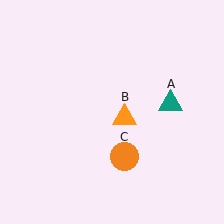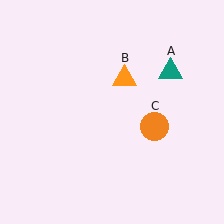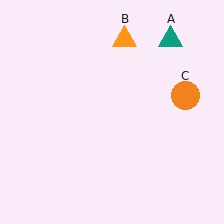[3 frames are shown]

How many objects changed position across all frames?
3 objects changed position: teal triangle (object A), orange triangle (object B), orange circle (object C).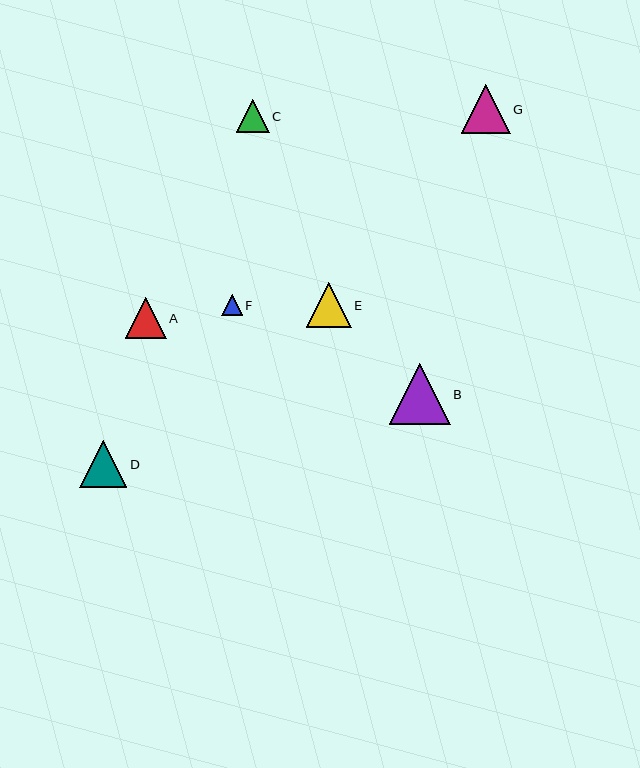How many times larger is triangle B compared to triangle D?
Triangle B is approximately 1.3 times the size of triangle D.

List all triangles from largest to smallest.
From largest to smallest: B, G, D, E, A, C, F.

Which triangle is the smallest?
Triangle F is the smallest with a size of approximately 20 pixels.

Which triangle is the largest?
Triangle B is the largest with a size of approximately 61 pixels.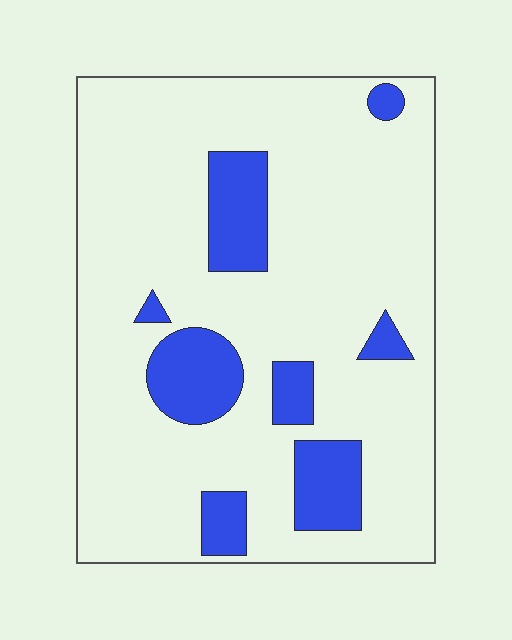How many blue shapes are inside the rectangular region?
8.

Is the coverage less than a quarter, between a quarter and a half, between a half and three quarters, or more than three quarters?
Less than a quarter.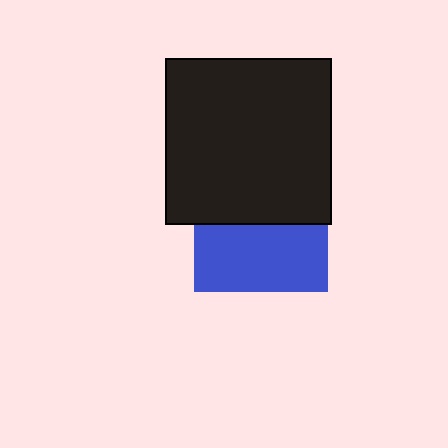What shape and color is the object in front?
The object in front is a black square.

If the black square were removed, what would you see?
You would see the complete blue square.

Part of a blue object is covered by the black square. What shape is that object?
It is a square.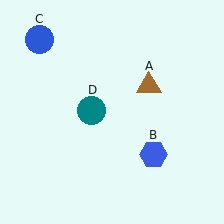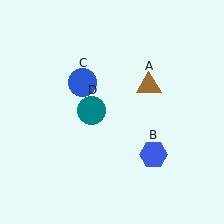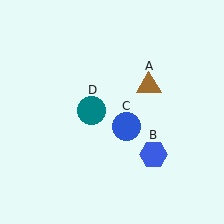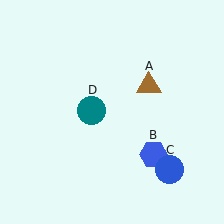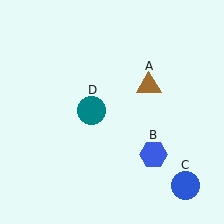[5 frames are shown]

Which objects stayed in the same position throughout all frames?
Brown triangle (object A) and blue hexagon (object B) and teal circle (object D) remained stationary.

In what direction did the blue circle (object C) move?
The blue circle (object C) moved down and to the right.